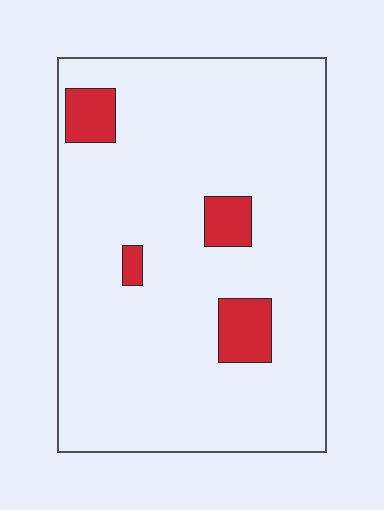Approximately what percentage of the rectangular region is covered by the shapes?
Approximately 10%.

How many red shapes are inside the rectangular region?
4.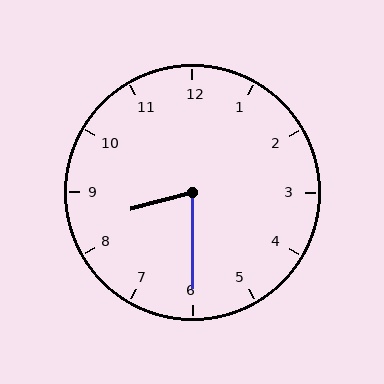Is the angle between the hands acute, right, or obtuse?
It is acute.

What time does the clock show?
8:30.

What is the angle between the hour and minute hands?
Approximately 75 degrees.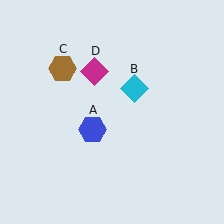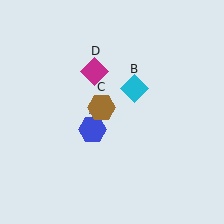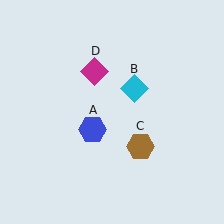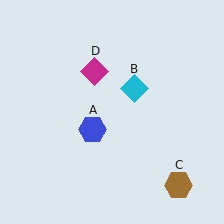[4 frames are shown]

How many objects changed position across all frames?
1 object changed position: brown hexagon (object C).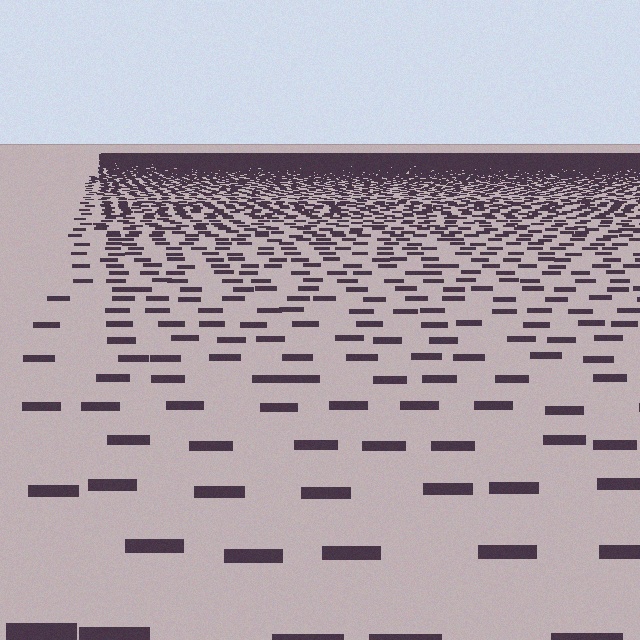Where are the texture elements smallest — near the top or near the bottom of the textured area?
Near the top.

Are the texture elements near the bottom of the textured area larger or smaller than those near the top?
Larger. Near the bottom, elements are closer to the viewer and appear at a bigger on-screen size.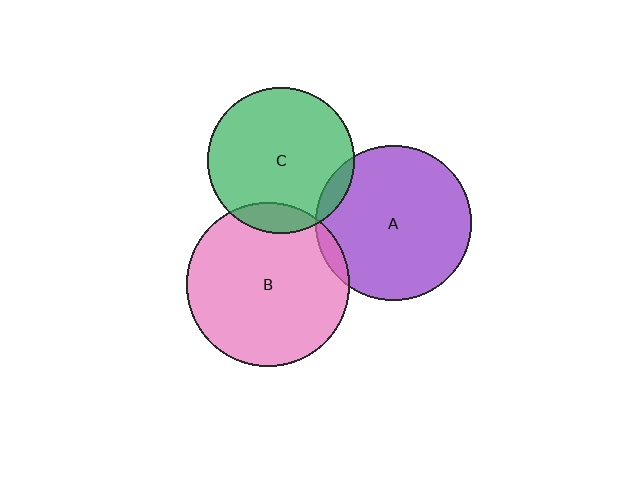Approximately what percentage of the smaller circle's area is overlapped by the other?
Approximately 5%.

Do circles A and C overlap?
Yes.